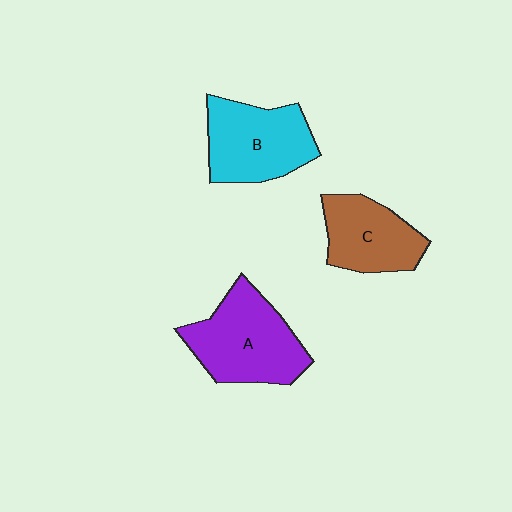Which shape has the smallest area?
Shape C (brown).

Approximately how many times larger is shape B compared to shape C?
Approximately 1.2 times.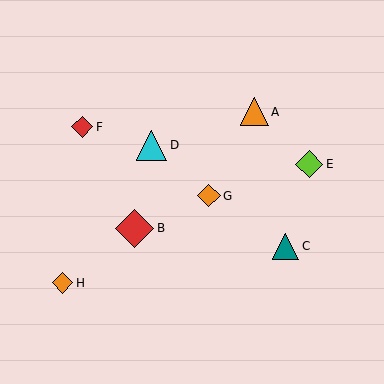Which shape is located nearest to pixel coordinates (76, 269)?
The orange diamond (labeled H) at (63, 283) is nearest to that location.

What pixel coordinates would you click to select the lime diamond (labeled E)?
Click at (309, 164) to select the lime diamond E.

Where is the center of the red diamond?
The center of the red diamond is at (135, 228).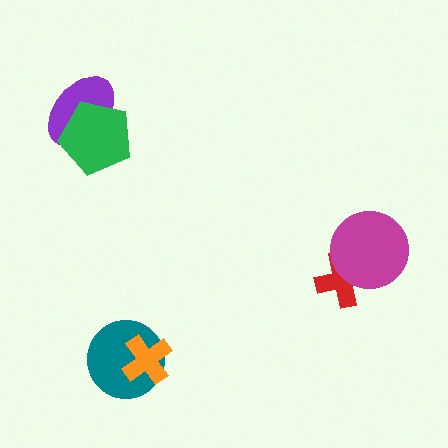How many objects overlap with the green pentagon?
1 object overlaps with the green pentagon.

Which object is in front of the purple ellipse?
The green pentagon is in front of the purple ellipse.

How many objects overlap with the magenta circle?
1 object overlaps with the magenta circle.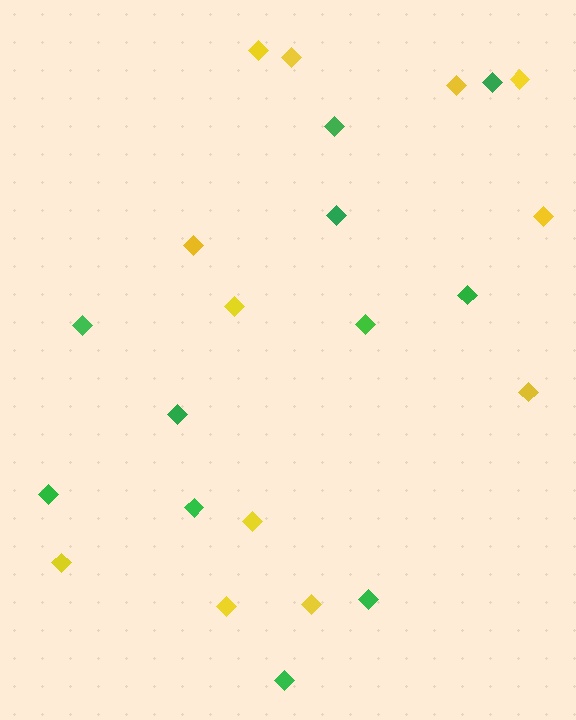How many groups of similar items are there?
There are 2 groups: one group of yellow diamonds (12) and one group of green diamonds (11).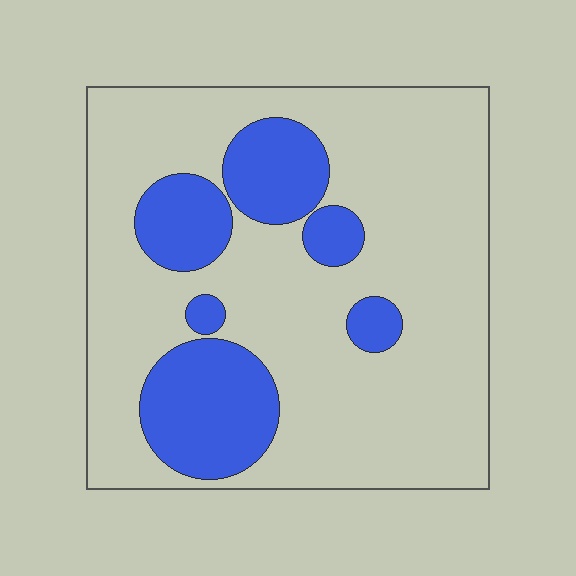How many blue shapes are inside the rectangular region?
6.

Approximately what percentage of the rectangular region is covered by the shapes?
Approximately 25%.